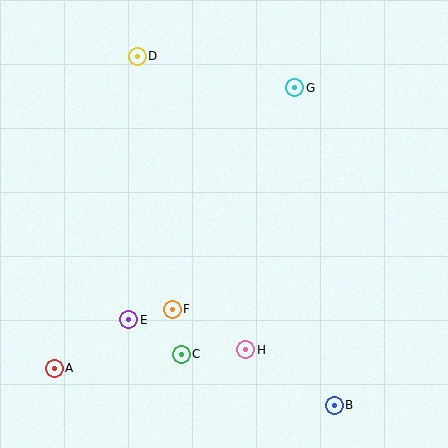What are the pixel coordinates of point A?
Point A is at (54, 368).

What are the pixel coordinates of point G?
Point G is at (295, 88).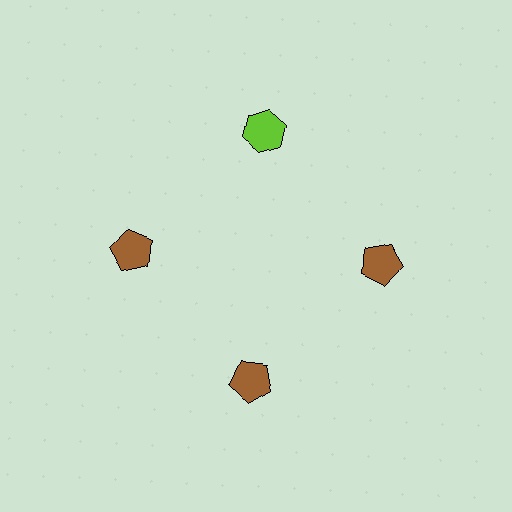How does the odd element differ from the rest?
It differs in both color (lime instead of brown) and shape (hexagon instead of pentagon).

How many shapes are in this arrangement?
There are 4 shapes arranged in a ring pattern.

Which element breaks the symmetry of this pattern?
The lime hexagon at roughly the 12 o'clock position breaks the symmetry. All other shapes are brown pentagons.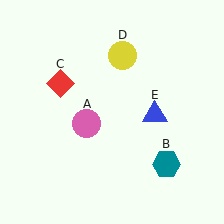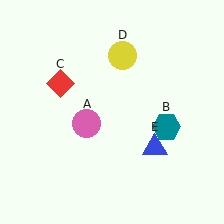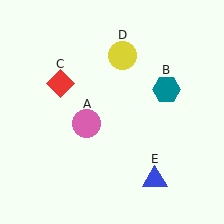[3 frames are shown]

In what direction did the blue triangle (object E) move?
The blue triangle (object E) moved down.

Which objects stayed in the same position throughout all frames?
Pink circle (object A) and red diamond (object C) and yellow circle (object D) remained stationary.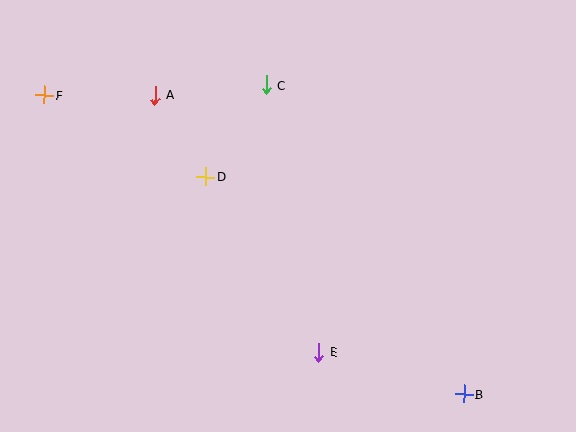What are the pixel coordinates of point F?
Point F is at (44, 95).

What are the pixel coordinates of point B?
Point B is at (464, 394).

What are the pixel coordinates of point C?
Point C is at (266, 85).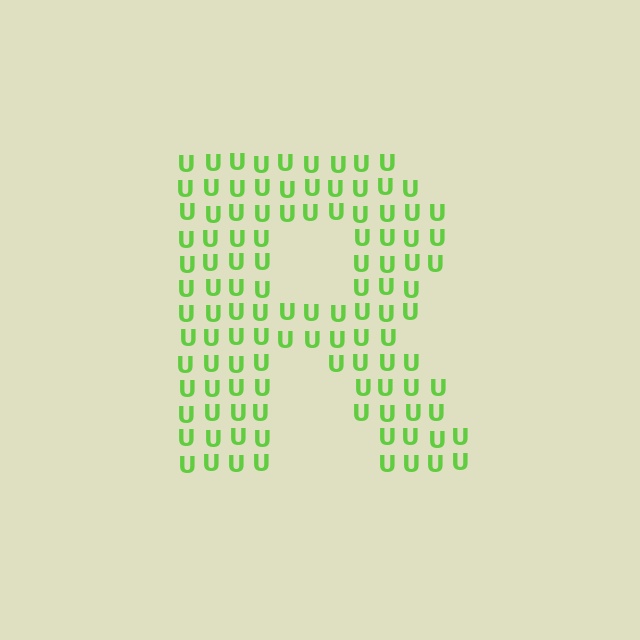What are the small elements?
The small elements are letter U's.